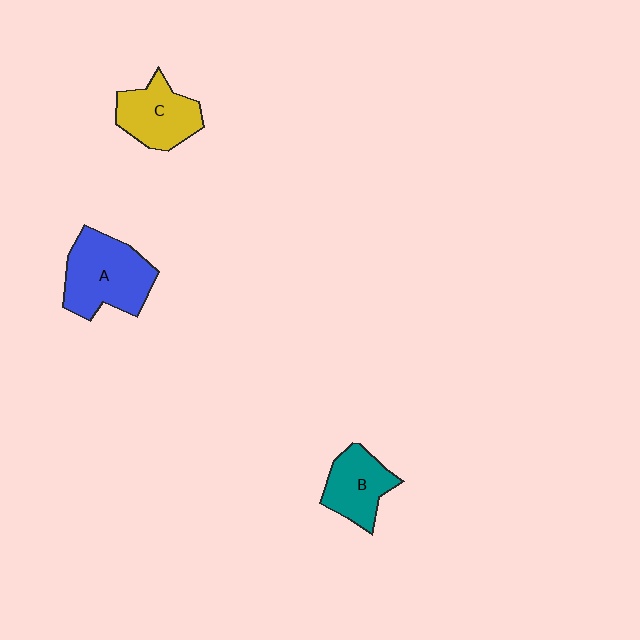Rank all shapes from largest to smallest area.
From largest to smallest: A (blue), C (yellow), B (teal).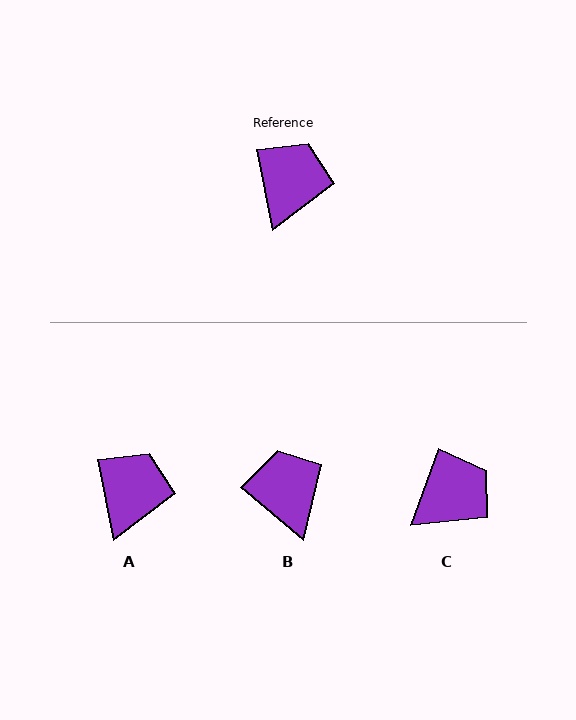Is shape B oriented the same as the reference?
No, it is off by about 39 degrees.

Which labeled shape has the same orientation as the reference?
A.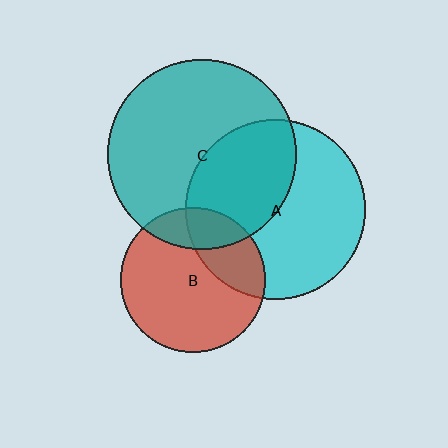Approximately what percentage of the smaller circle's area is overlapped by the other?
Approximately 30%.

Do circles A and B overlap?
Yes.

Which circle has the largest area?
Circle C (teal).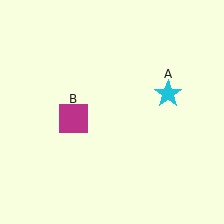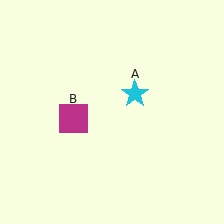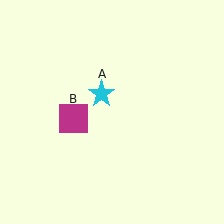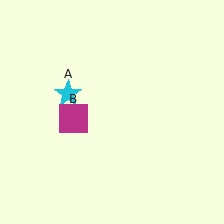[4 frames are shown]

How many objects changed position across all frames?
1 object changed position: cyan star (object A).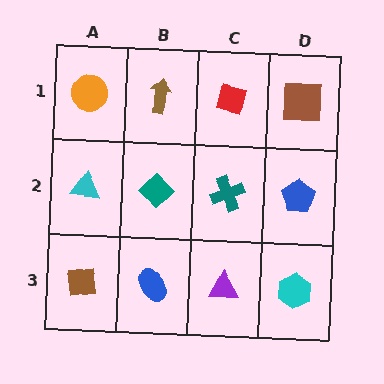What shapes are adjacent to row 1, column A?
A cyan triangle (row 2, column A), a brown arrow (row 1, column B).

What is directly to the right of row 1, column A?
A brown arrow.